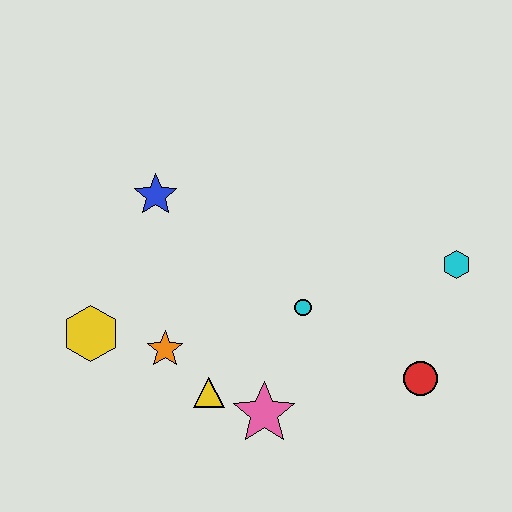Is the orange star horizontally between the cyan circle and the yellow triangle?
No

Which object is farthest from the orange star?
The cyan hexagon is farthest from the orange star.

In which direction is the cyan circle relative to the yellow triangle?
The cyan circle is to the right of the yellow triangle.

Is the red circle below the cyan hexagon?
Yes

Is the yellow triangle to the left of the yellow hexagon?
No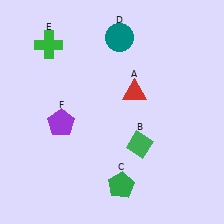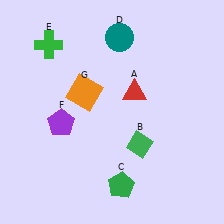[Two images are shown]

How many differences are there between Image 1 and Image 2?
There is 1 difference between the two images.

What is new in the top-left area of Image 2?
An orange square (G) was added in the top-left area of Image 2.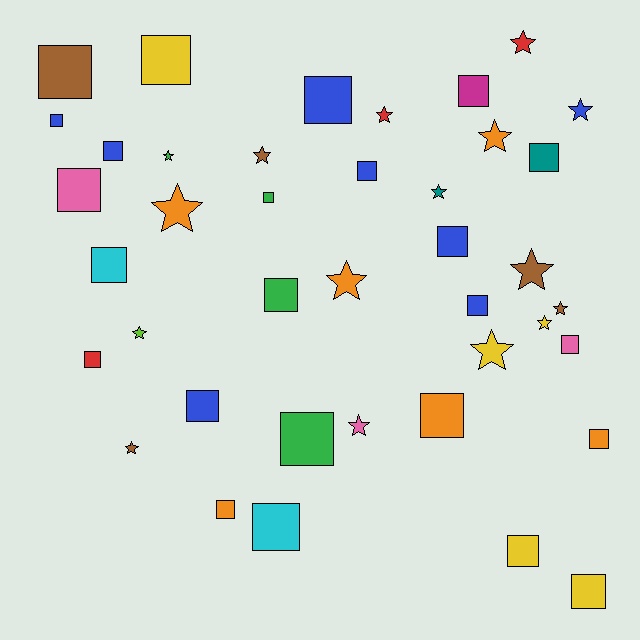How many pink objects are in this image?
There are 3 pink objects.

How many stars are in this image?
There are 16 stars.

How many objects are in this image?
There are 40 objects.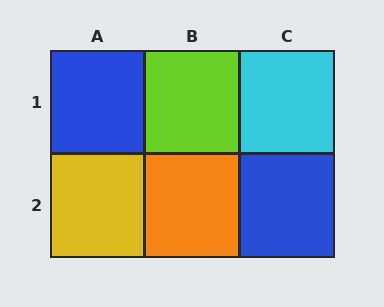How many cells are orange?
1 cell is orange.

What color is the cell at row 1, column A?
Blue.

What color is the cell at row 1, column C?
Cyan.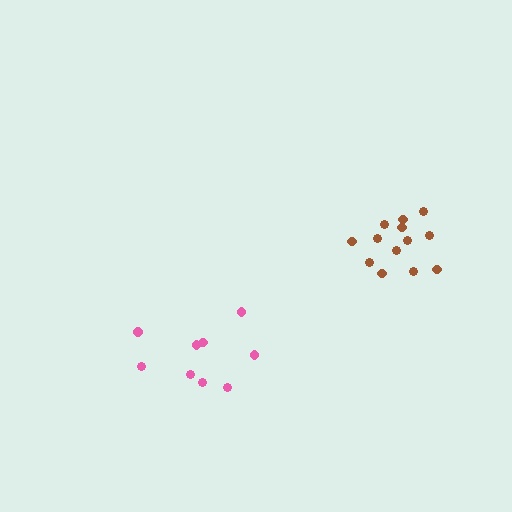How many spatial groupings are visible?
There are 2 spatial groupings.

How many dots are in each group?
Group 1: 13 dots, Group 2: 9 dots (22 total).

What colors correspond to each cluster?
The clusters are colored: brown, pink.